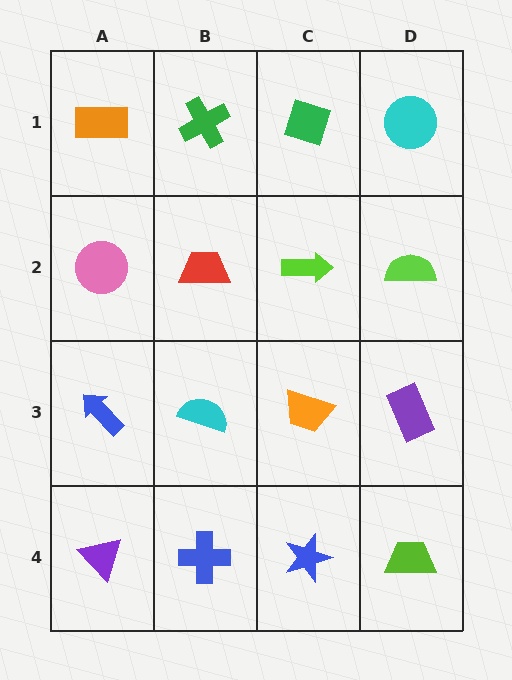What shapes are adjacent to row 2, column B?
A green cross (row 1, column B), a cyan semicircle (row 3, column B), a pink circle (row 2, column A), a lime arrow (row 2, column C).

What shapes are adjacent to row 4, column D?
A purple rectangle (row 3, column D), a blue star (row 4, column C).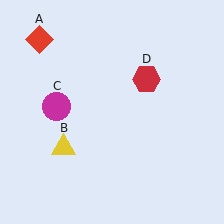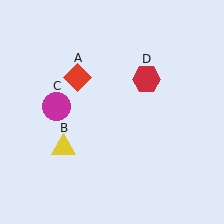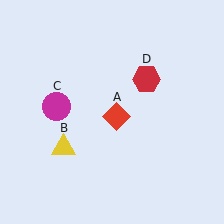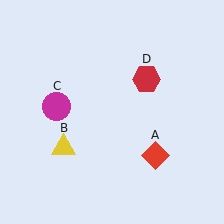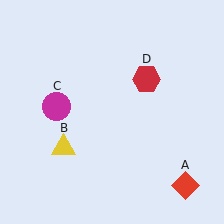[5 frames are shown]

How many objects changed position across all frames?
1 object changed position: red diamond (object A).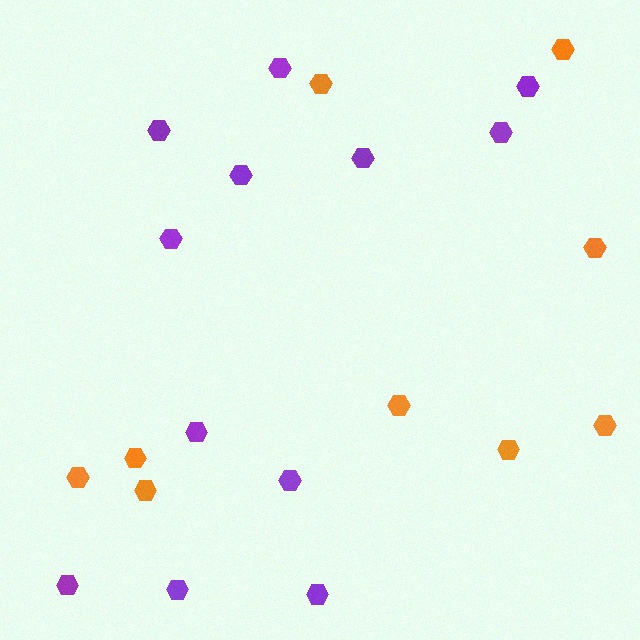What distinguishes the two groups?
There are 2 groups: one group of purple hexagons (12) and one group of orange hexagons (9).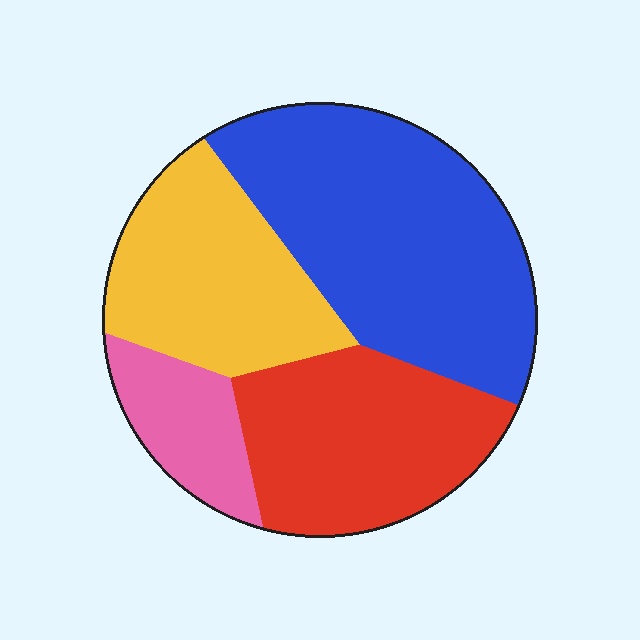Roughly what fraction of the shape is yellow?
Yellow covers roughly 25% of the shape.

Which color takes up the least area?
Pink, at roughly 10%.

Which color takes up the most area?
Blue, at roughly 40%.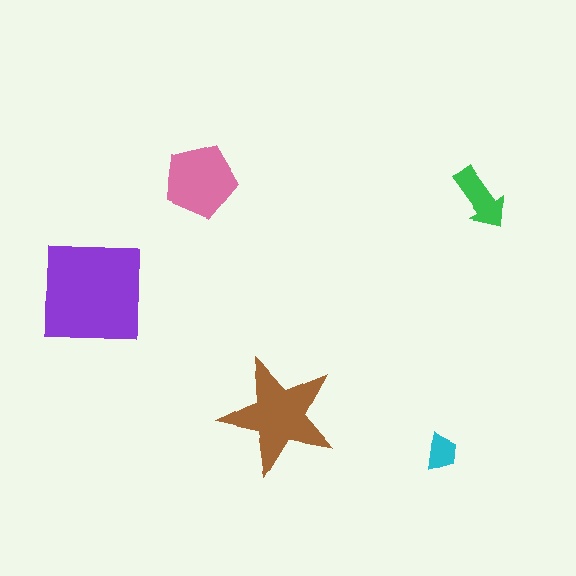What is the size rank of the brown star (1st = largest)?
2nd.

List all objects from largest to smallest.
The purple square, the brown star, the pink pentagon, the green arrow, the cyan trapezoid.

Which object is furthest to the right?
The green arrow is rightmost.